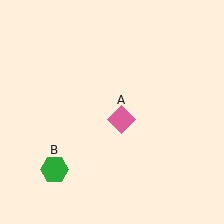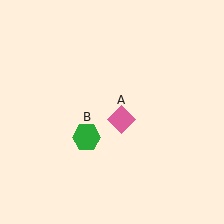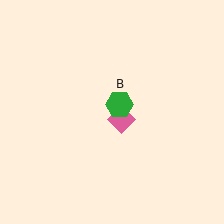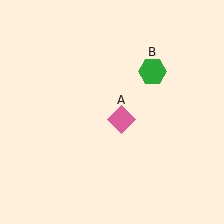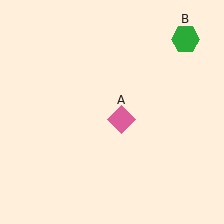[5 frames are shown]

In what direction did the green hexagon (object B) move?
The green hexagon (object B) moved up and to the right.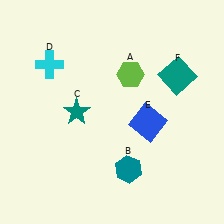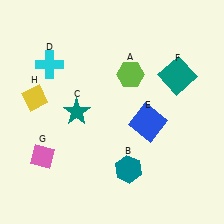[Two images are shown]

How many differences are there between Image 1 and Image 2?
There are 2 differences between the two images.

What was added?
A pink diamond (G), a yellow diamond (H) were added in Image 2.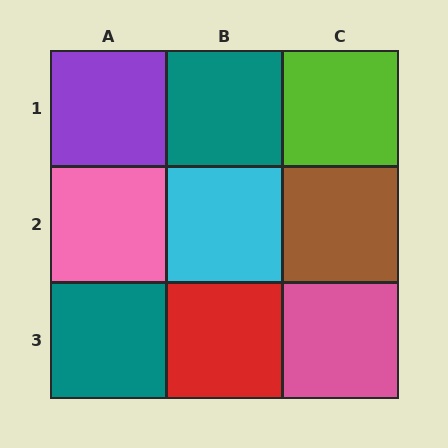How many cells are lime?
1 cell is lime.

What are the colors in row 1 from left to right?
Purple, teal, lime.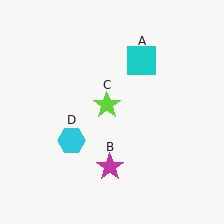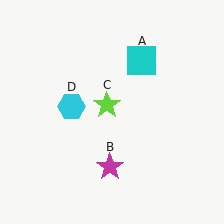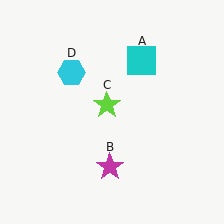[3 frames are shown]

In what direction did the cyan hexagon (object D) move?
The cyan hexagon (object D) moved up.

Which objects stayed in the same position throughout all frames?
Cyan square (object A) and magenta star (object B) and lime star (object C) remained stationary.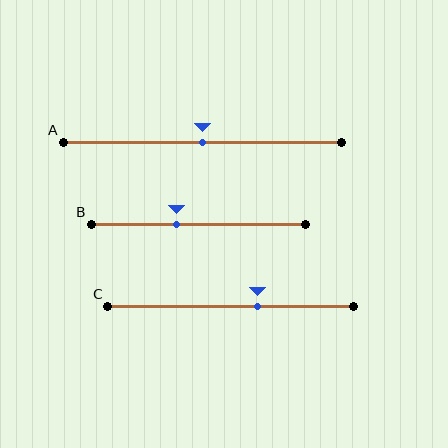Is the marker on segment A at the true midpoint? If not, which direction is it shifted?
Yes, the marker on segment A is at the true midpoint.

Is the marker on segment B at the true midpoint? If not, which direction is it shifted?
No, the marker on segment B is shifted to the left by about 10% of the segment length.